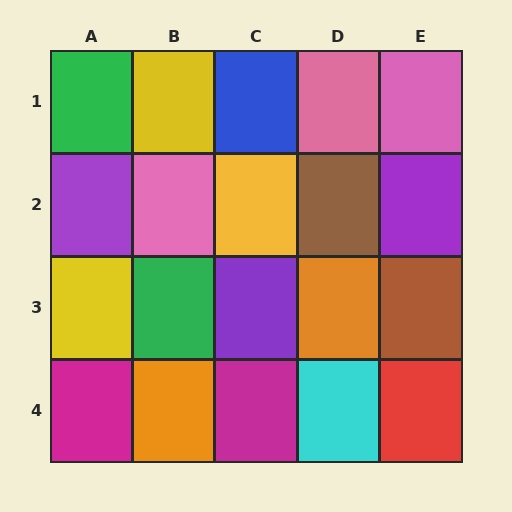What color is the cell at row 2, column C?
Yellow.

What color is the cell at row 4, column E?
Red.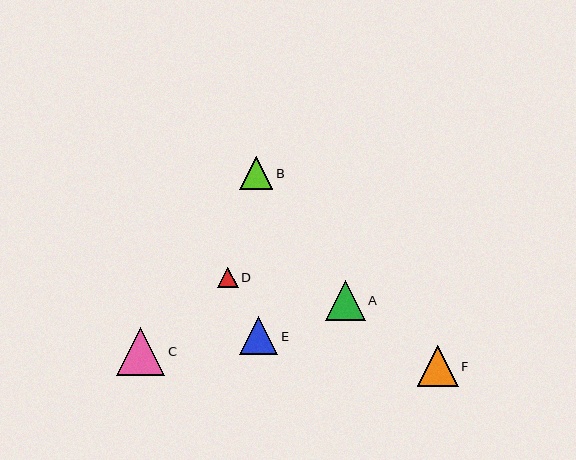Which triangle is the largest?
Triangle C is the largest with a size of approximately 48 pixels.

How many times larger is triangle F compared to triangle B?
Triangle F is approximately 1.2 times the size of triangle B.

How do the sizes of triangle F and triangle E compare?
Triangle F and triangle E are approximately the same size.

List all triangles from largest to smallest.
From largest to smallest: C, F, A, E, B, D.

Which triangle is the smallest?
Triangle D is the smallest with a size of approximately 21 pixels.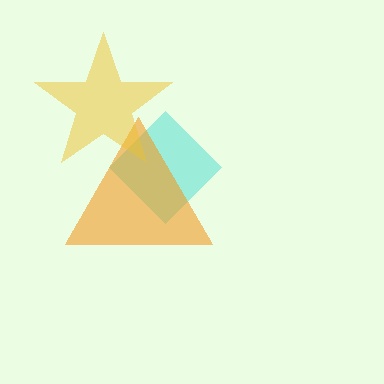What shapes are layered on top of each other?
The layered shapes are: a cyan diamond, an orange triangle, a yellow star.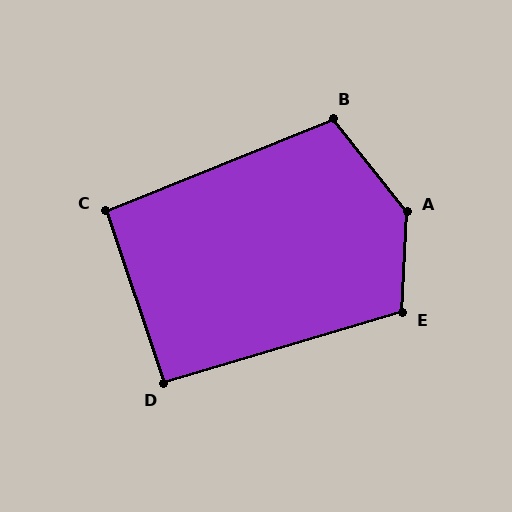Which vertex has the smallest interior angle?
D, at approximately 92 degrees.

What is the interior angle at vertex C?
Approximately 93 degrees (approximately right).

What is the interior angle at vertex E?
Approximately 109 degrees (obtuse).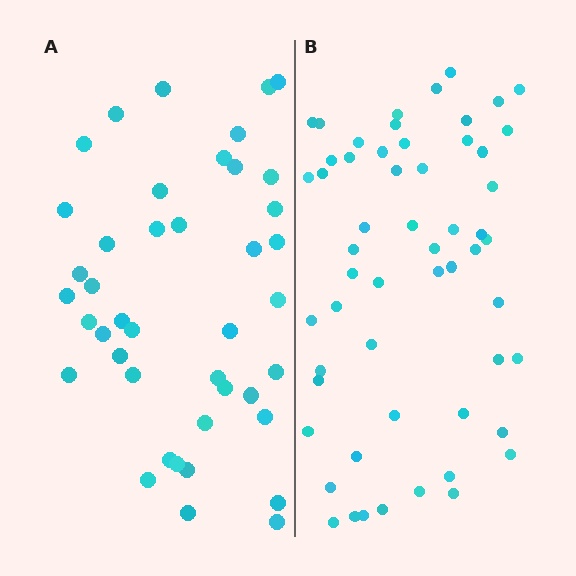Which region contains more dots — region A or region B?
Region B (the right region) has more dots.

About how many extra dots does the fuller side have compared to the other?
Region B has approximately 15 more dots than region A.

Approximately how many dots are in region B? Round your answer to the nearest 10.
About 60 dots. (The exact count is 56, which rounds to 60.)